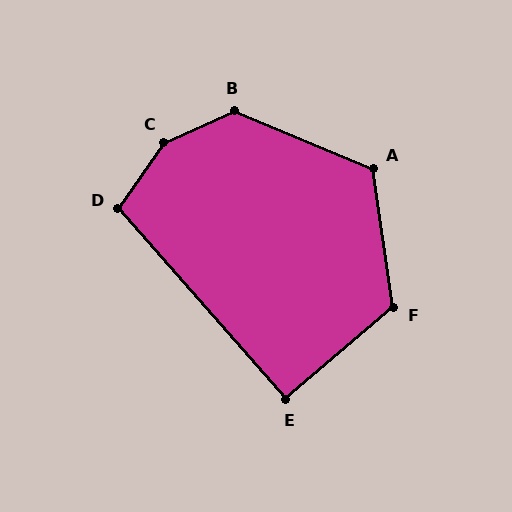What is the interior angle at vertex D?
Approximately 104 degrees (obtuse).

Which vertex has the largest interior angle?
C, at approximately 149 degrees.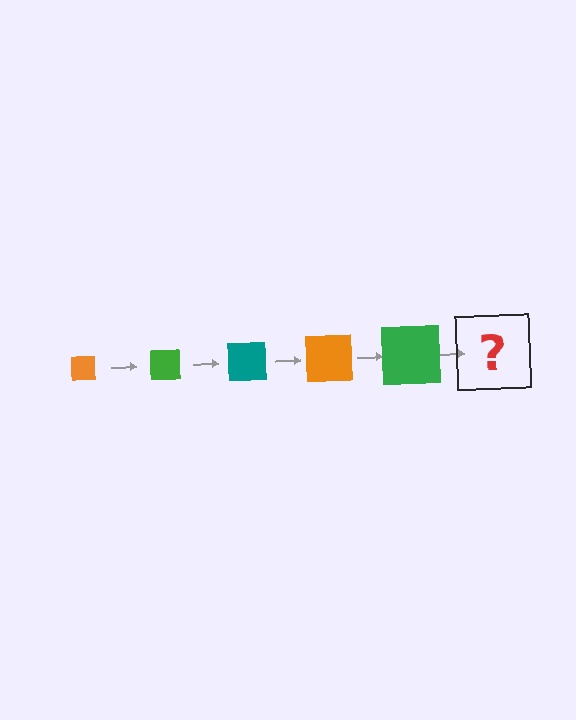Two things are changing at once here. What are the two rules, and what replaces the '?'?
The two rules are that the square grows larger each step and the color cycles through orange, green, and teal. The '?' should be a teal square, larger than the previous one.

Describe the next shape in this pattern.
It should be a teal square, larger than the previous one.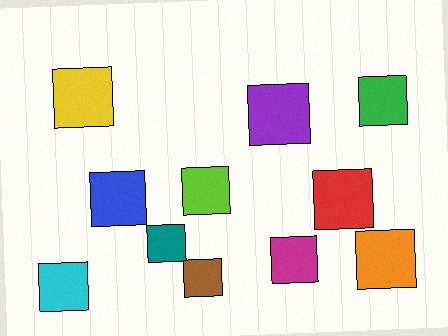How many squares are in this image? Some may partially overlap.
There are 11 squares.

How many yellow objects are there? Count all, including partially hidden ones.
There is 1 yellow object.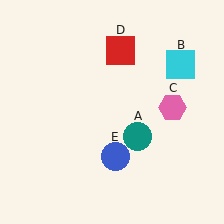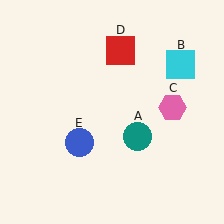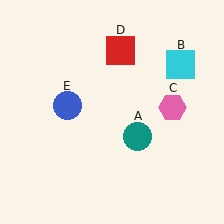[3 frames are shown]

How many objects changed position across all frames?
1 object changed position: blue circle (object E).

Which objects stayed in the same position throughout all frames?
Teal circle (object A) and cyan square (object B) and pink hexagon (object C) and red square (object D) remained stationary.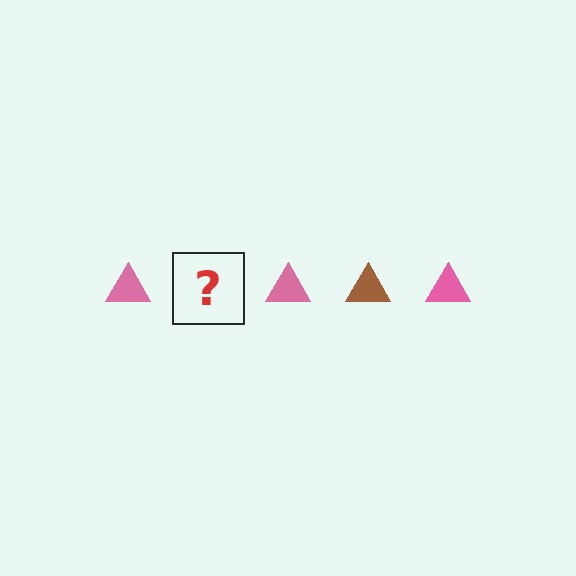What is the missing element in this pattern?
The missing element is a brown triangle.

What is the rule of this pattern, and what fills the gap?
The rule is that the pattern cycles through pink, brown triangles. The gap should be filled with a brown triangle.